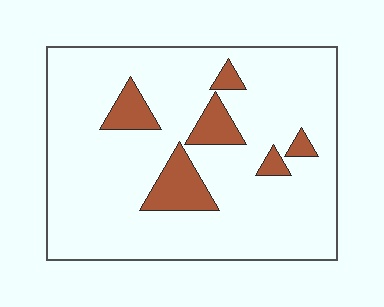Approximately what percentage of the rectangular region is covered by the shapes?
Approximately 15%.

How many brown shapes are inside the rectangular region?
6.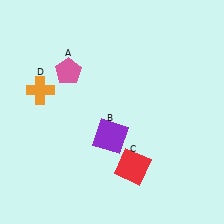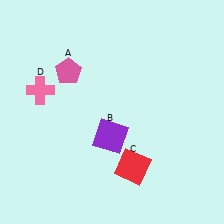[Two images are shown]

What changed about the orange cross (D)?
In Image 1, D is orange. In Image 2, it changed to pink.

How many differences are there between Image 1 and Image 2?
There is 1 difference between the two images.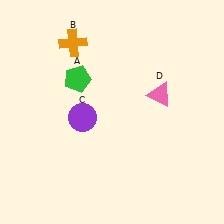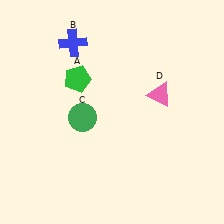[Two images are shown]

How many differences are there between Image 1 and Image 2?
There are 2 differences between the two images.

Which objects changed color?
B changed from orange to blue. C changed from purple to green.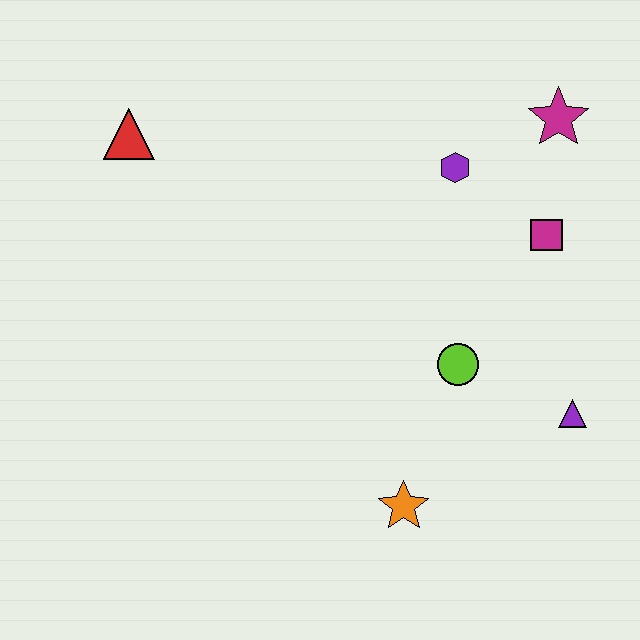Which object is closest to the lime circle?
The purple triangle is closest to the lime circle.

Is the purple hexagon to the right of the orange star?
Yes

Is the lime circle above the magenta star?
No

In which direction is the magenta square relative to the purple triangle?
The magenta square is above the purple triangle.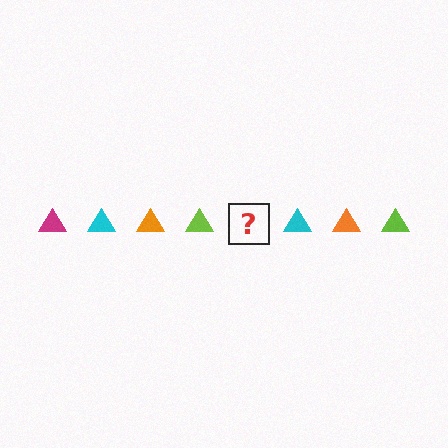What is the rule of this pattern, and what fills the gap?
The rule is that the pattern cycles through magenta, cyan, orange, lime triangles. The gap should be filled with a magenta triangle.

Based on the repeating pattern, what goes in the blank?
The blank should be a magenta triangle.